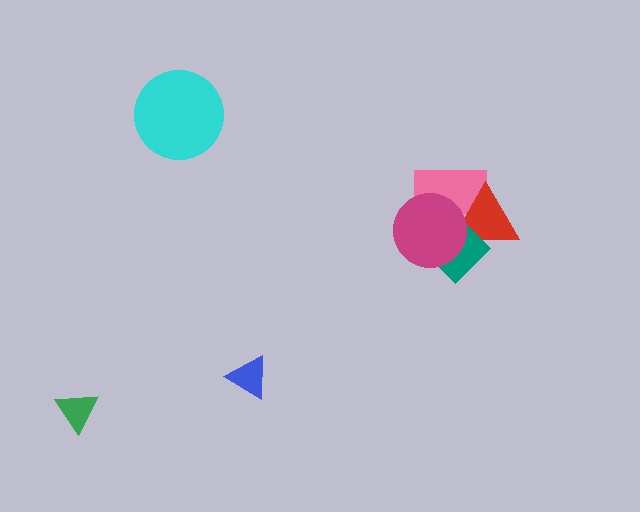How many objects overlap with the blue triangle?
0 objects overlap with the blue triangle.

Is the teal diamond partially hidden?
Yes, it is partially covered by another shape.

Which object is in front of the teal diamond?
The magenta circle is in front of the teal diamond.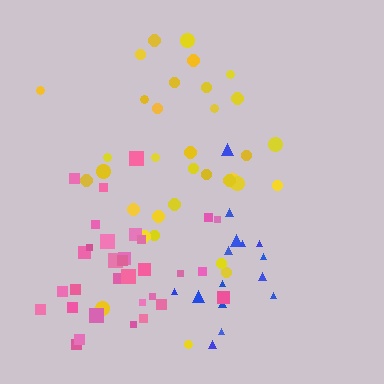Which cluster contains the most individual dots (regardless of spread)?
Yellow (34).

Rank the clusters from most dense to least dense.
pink, blue, yellow.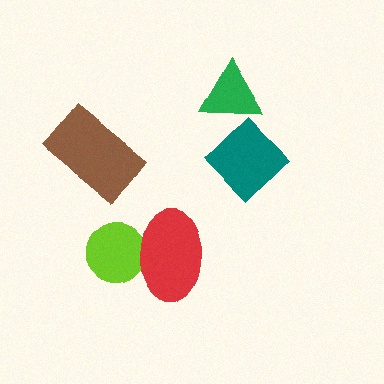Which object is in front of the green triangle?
The teal diamond is in front of the green triangle.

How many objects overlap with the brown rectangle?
0 objects overlap with the brown rectangle.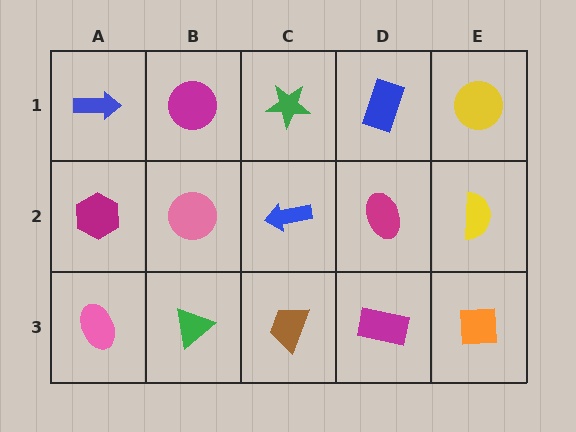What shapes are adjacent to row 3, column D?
A magenta ellipse (row 2, column D), a brown trapezoid (row 3, column C), an orange square (row 3, column E).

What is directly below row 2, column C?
A brown trapezoid.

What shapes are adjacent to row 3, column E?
A yellow semicircle (row 2, column E), a magenta rectangle (row 3, column D).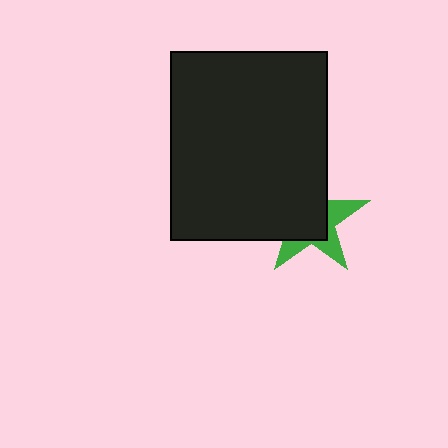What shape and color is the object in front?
The object in front is a black rectangle.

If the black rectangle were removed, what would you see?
You would see the complete green star.